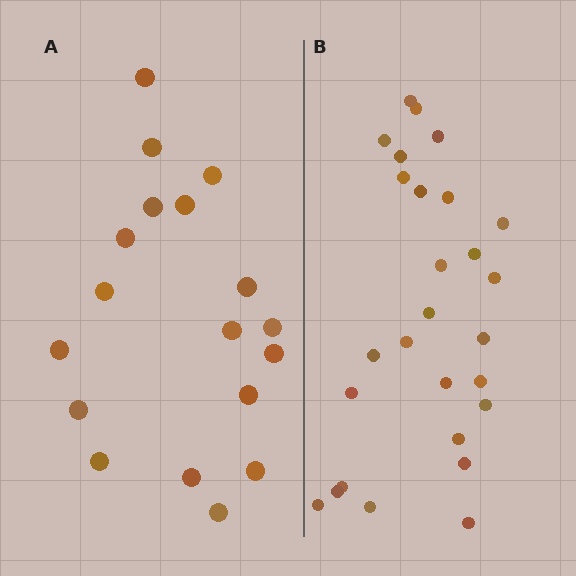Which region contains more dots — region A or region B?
Region B (the right region) has more dots.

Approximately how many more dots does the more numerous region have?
Region B has roughly 8 or so more dots than region A.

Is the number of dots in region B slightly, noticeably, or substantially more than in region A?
Region B has substantially more. The ratio is roughly 1.5 to 1.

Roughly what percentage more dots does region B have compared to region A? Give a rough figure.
About 50% more.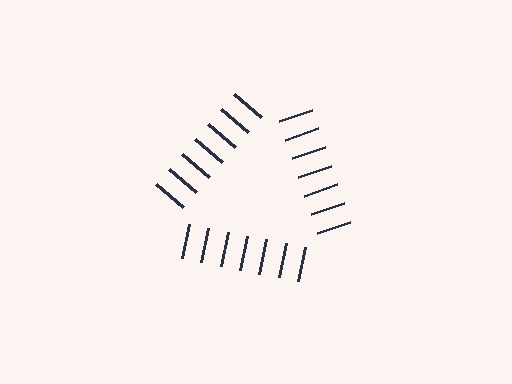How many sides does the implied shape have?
3 sides — the line-ends trace a triangle.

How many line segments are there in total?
21 — 7 along each of the 3 edges.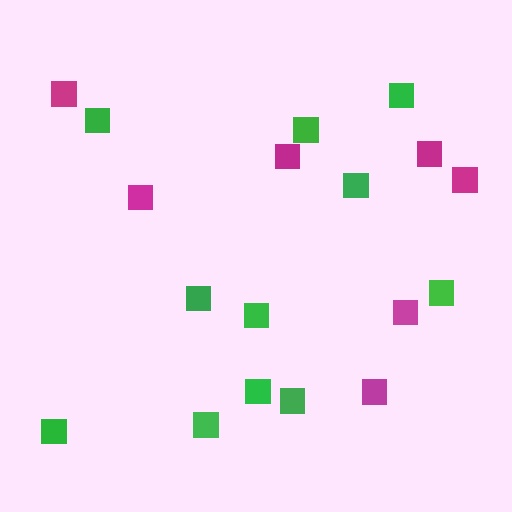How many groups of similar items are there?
There are 2 groups: one group of green squares (11) and one group of magenta squares (7).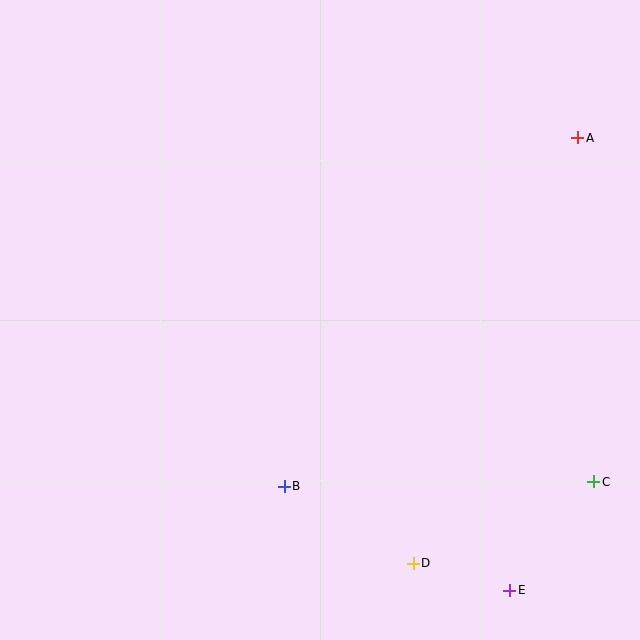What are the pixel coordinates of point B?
Point B is at (284, 486).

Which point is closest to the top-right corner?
Point A is closest to the top-right corner.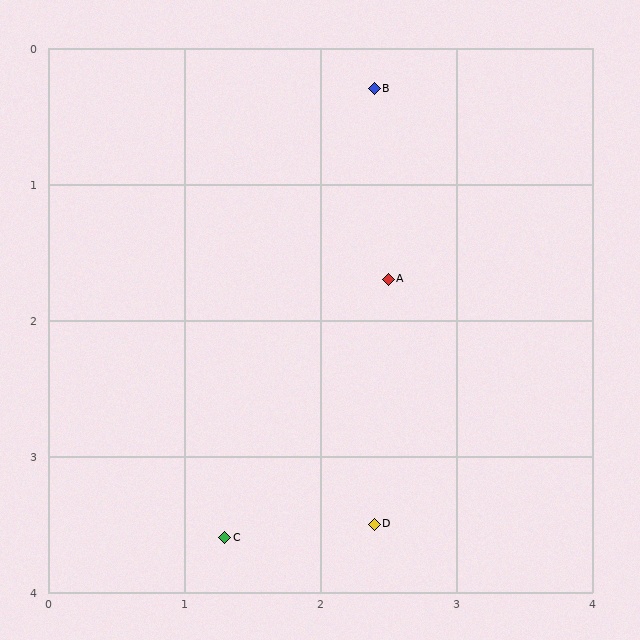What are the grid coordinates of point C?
Point C is at approximately (1.3, 3.6).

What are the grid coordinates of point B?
Point B is at approximately (2.4, 0.3).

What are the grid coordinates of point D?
Point D is at approximately (2.4, 3.5).